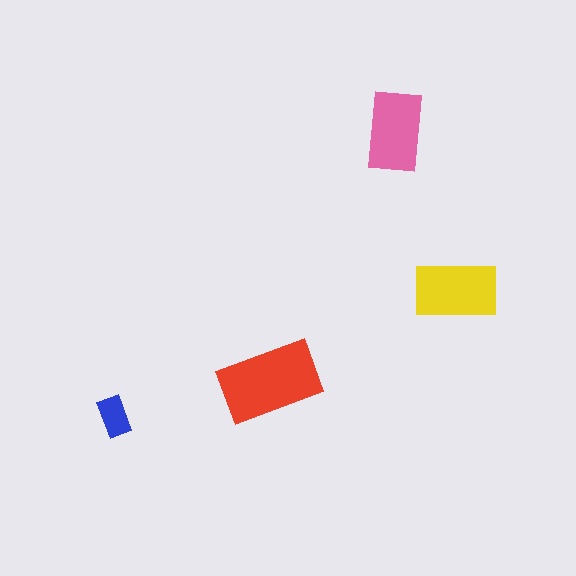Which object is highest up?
The pink rectangle is topmost.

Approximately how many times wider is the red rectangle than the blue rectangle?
About 2.5 times wider.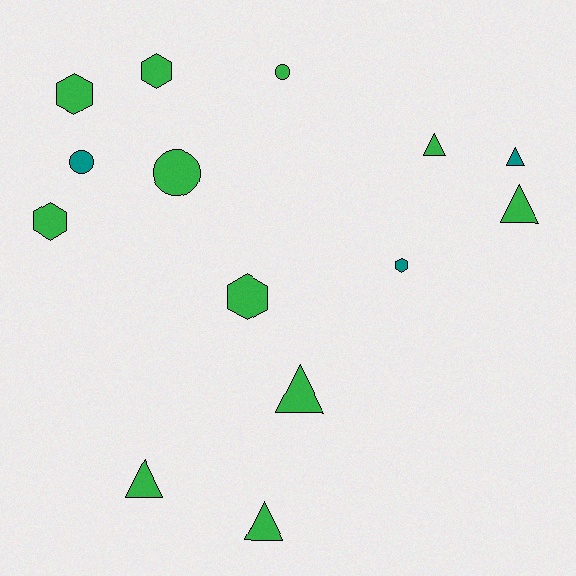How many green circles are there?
There are 2 green circles.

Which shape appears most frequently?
Triangle, with 6 objects.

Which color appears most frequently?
Green, with 11 objects.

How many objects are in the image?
There are 14 objects.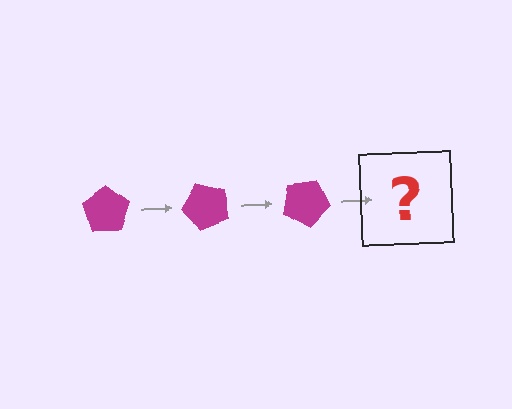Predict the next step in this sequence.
The next step is a magenta pentagon rotated 150 degrees.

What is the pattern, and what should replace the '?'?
The pattern is that the pentagon rotates 50 degrees each step. The '?' should be a magenta pentagon rotated 150 degrees.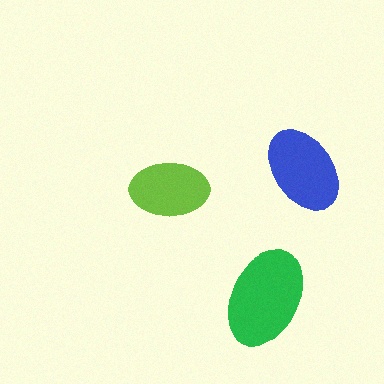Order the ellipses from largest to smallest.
the green one, the blue one, the lime one.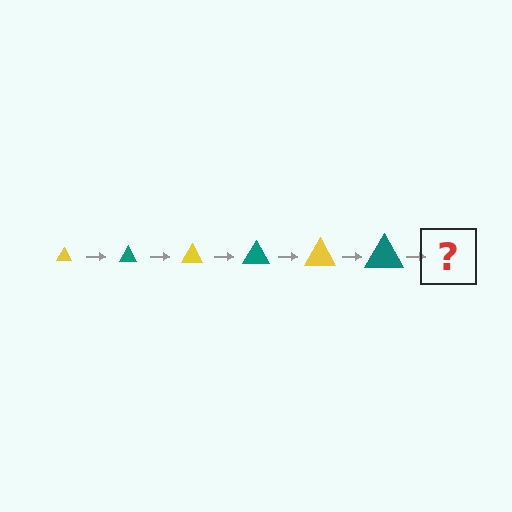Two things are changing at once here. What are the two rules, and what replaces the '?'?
The two rules are that the triangle grows larger each step and the color cycles through yellow and teal. The '?' should be a yellow triangle, larger than the previous one.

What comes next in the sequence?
The next element should be a yellow triangle, larger than the previous one.